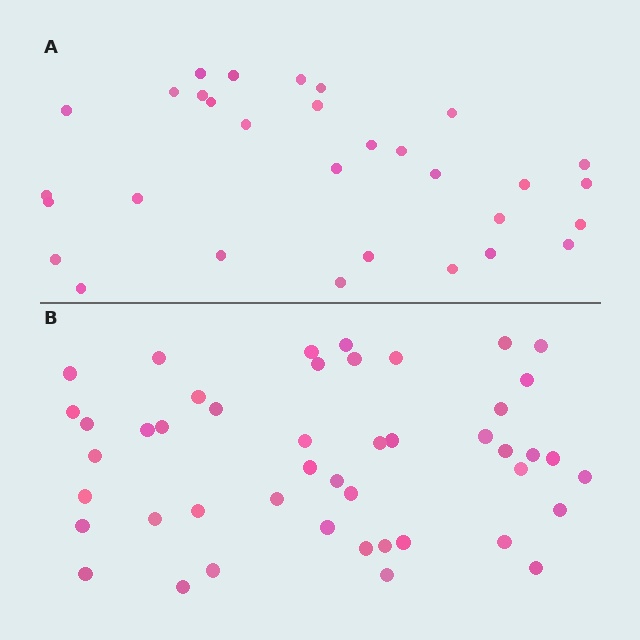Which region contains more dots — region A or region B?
Region B (the bottom region) has more dots.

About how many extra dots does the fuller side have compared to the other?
Region B has approximately 15 more dots than region A.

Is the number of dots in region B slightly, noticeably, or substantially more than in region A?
Region B has substantially more. The ratio is roughly 1.5 to 1.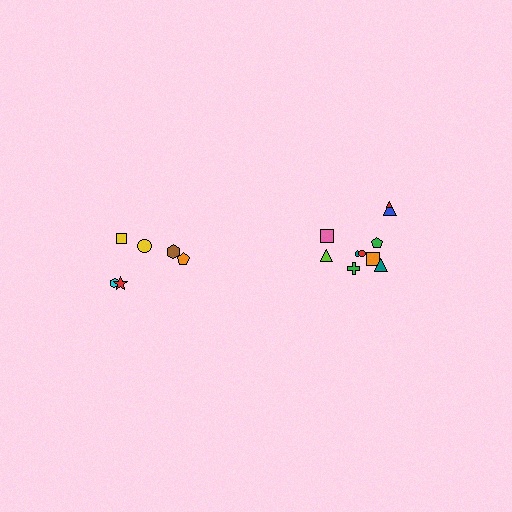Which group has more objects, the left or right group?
The right group.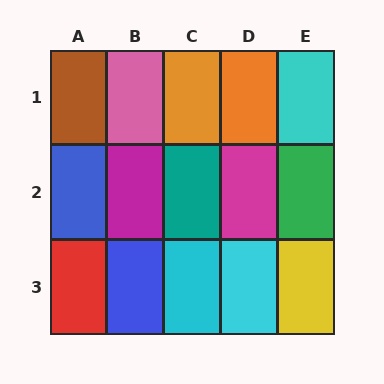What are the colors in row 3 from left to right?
Red, blue, cyan, cyan, yellow.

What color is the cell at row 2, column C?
Teal.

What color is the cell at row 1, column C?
Orange.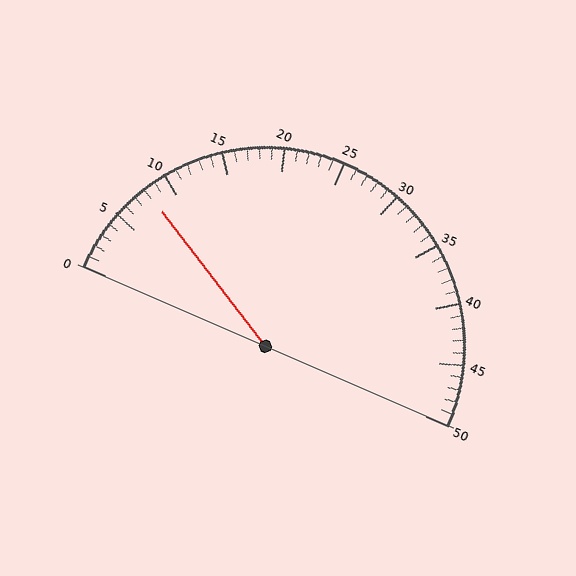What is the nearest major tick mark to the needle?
The nearest major tick mark is 10.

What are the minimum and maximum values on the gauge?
The gauge ranges from 0 to 50.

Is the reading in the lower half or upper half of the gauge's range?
The reading is in the lower half of the range (0 to 50).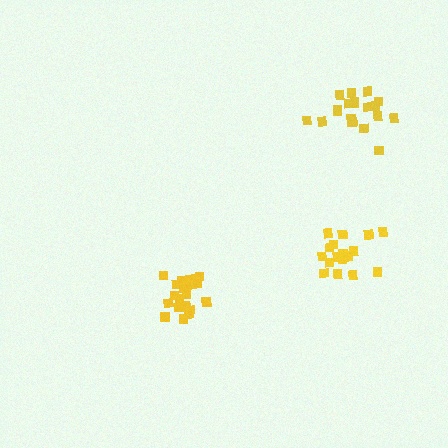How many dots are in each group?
Group 1: 21 dots, Group 2: 21 dots, Group 3: 17 dots (59 total).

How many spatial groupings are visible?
There are 3 spatial groupings.